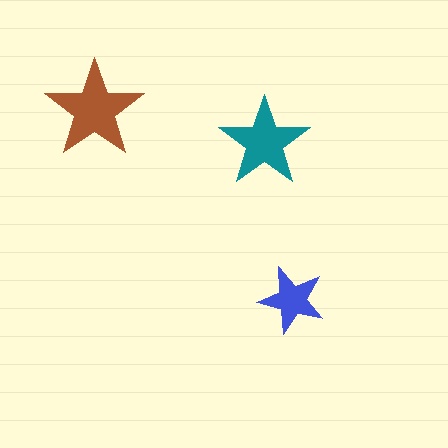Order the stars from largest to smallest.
the brown one, the teal one, the blue one.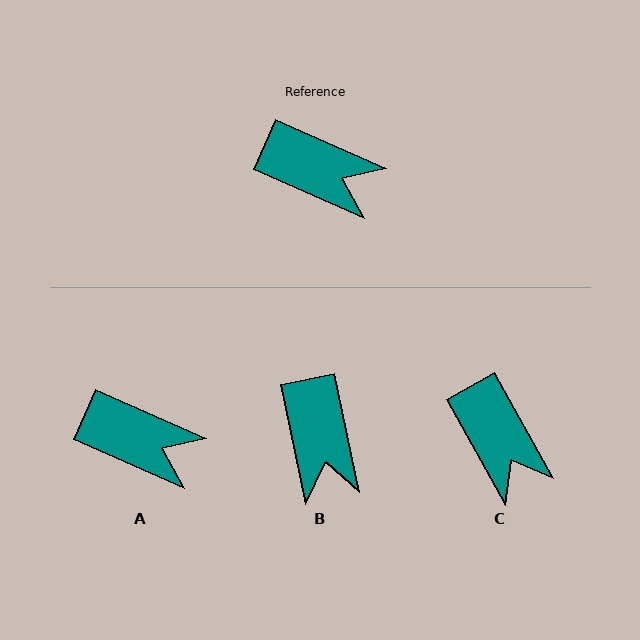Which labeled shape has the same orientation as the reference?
A.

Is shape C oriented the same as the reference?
No, it is off by about 37 degrees.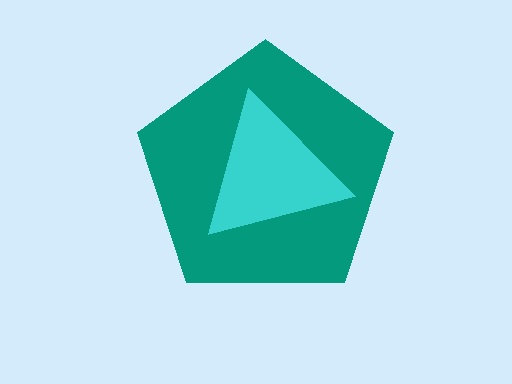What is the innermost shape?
The cyan triangle.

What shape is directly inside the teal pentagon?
The cyan triangle.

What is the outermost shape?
The teal pentagon.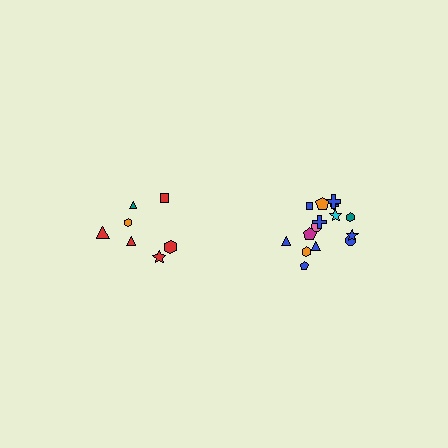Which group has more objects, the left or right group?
The right group.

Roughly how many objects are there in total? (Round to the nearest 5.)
Roughly 20 objects in total.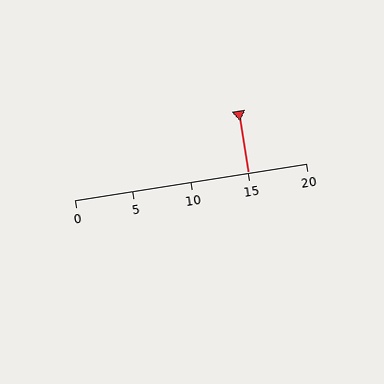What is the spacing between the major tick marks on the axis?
The major ticks are spaced 5 apart.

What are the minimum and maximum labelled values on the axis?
The axis runs from 0 to 20.